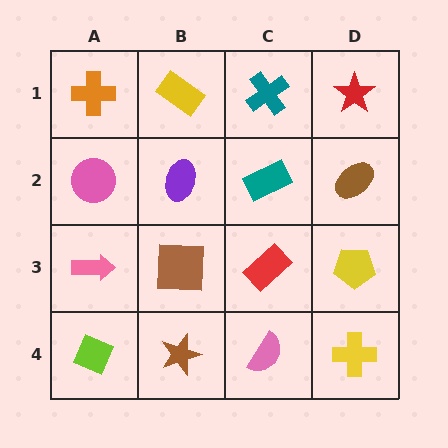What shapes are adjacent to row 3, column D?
A brown ellipse (row 2, column D), a yellow cross (row 4, column D), a red rectangle (row 3, column C).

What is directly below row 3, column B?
A brown star.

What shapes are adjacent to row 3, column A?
A pink circle (row 2, column A), a lime diamond (row 4, column A), a brown square (row 3, column B).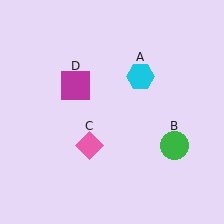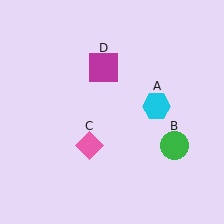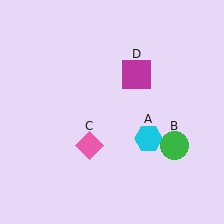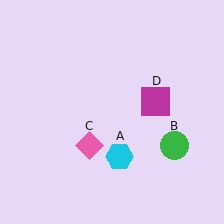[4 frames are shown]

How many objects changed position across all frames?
2 objects changed position: cyan hexagon (object A), magenta square (object D).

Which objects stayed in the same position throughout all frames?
Green circle (object B) and pink diamond (object C) remained stationary.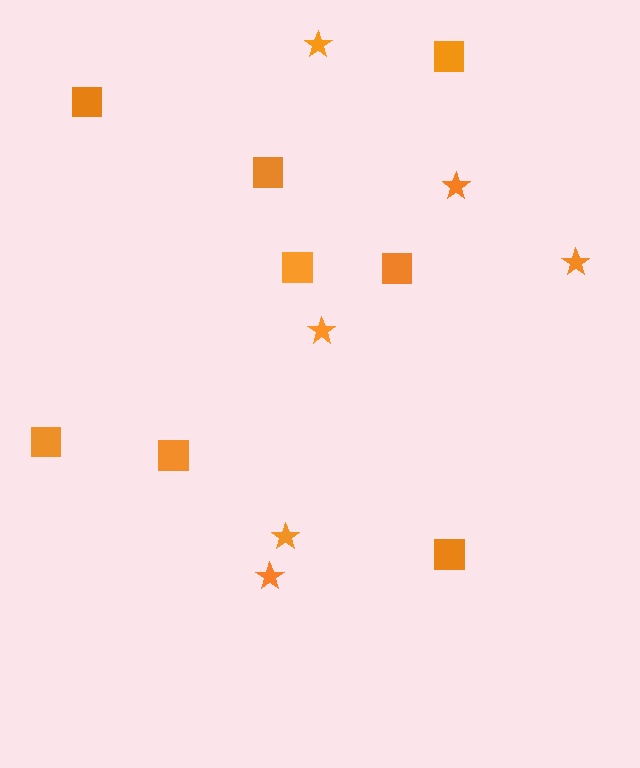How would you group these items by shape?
There are 2 groups: one group of stars (6) and one group of squares (8).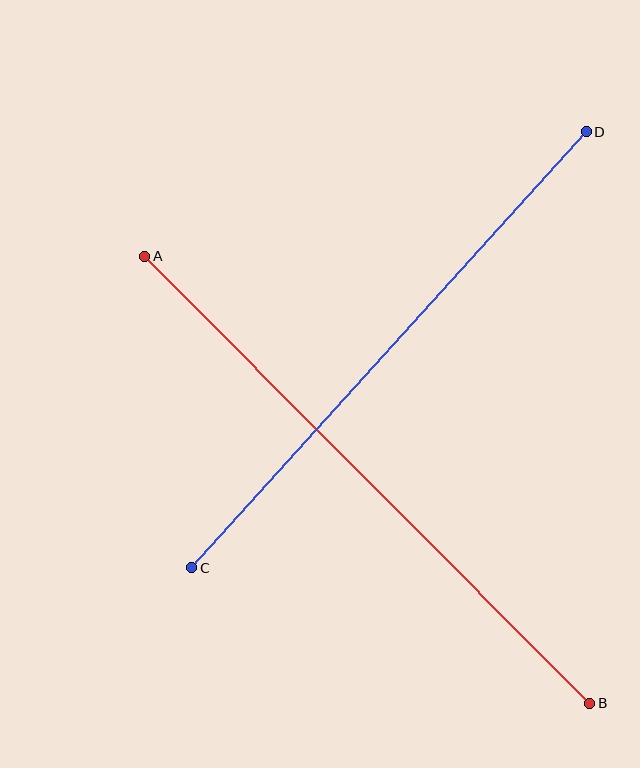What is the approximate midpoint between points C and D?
The midpoint is at approximately (389, 350) pixels.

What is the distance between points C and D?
The distance is approximately 588 pixels.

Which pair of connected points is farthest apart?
Points A and B are farthest apart.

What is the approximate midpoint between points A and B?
The midpoint is at approximately (367, 480) pixels.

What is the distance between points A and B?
The distance is approximately 631 pixels.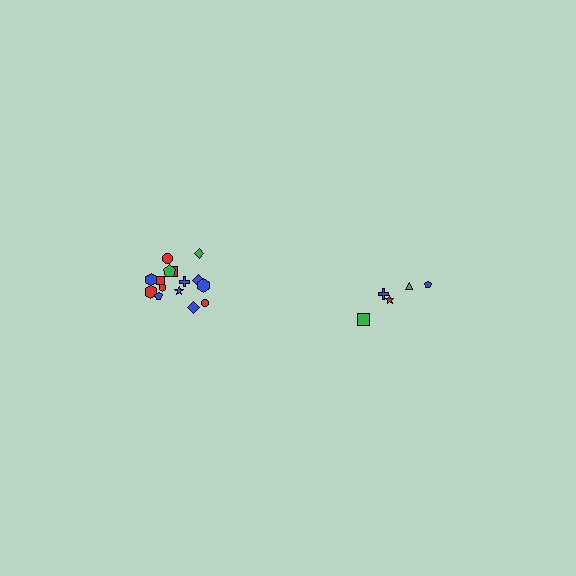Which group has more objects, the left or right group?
The left group.